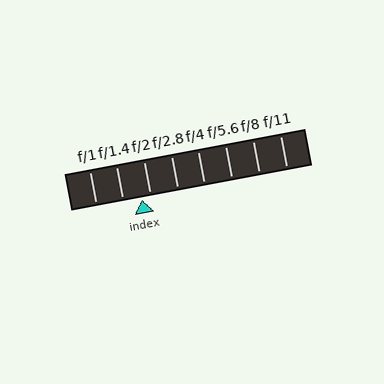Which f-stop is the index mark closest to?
The index mark is closest to f/2.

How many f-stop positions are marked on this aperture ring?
There are 8 f-stop positions marked.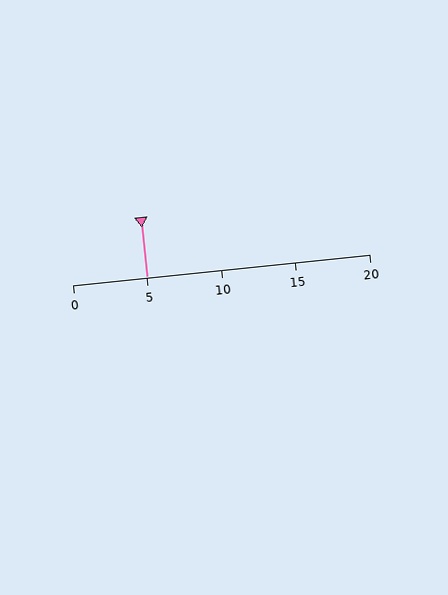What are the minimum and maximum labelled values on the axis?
The axis runs from 0 to 20.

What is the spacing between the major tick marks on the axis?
The major ticks are spaced 5 apart.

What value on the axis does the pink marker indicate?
The marker indicates approximately 5.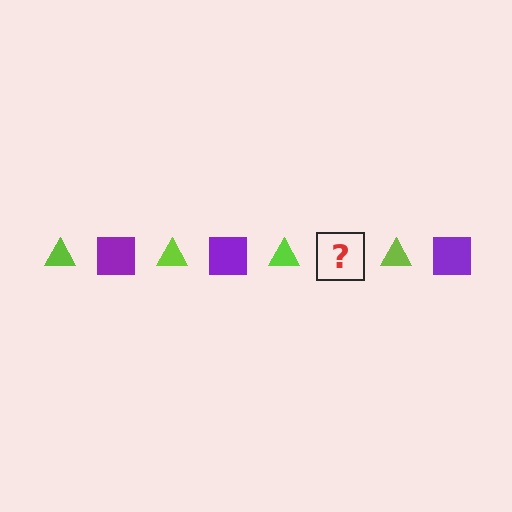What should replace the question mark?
The question mark should be replaced with a purple square.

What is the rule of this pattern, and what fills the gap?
The rule is that the pattern alternates between lime triangle and purple square. The gap should be filled with a purple square.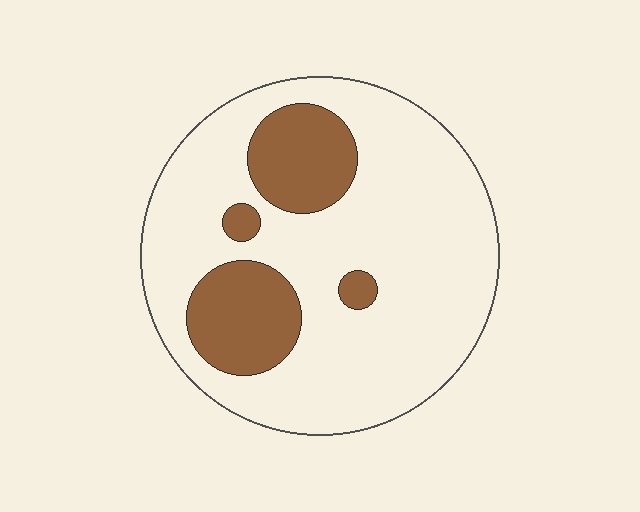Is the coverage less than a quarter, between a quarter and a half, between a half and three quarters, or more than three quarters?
Less than a quarter.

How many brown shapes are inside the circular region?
4.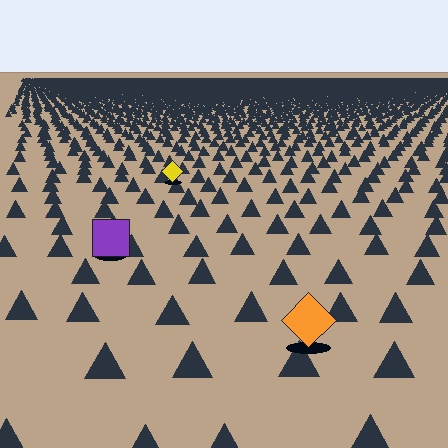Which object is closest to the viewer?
The orange diamond is closest. The texture marks near it are larger and more spread out.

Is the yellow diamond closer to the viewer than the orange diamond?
No. The orange diamond is closer — you can tell from the texture gradient: the ground texture is coarser near it.